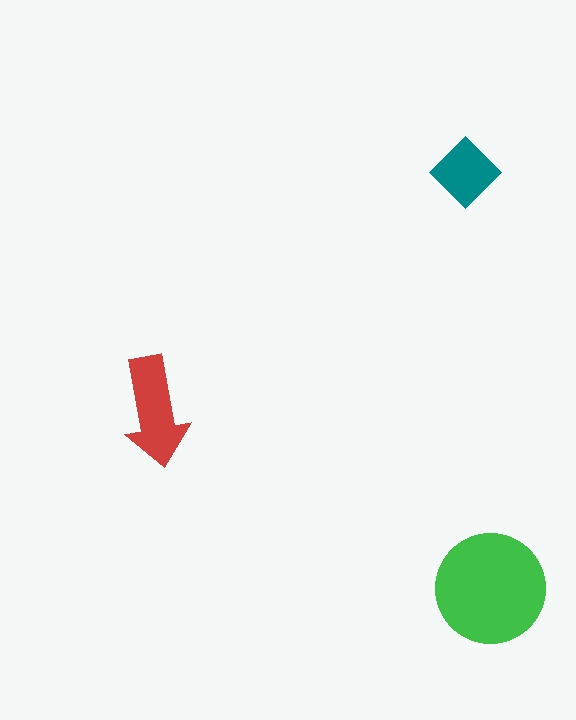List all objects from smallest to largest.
The teal diamond, the red arrow, the green circle.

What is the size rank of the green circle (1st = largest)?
1st.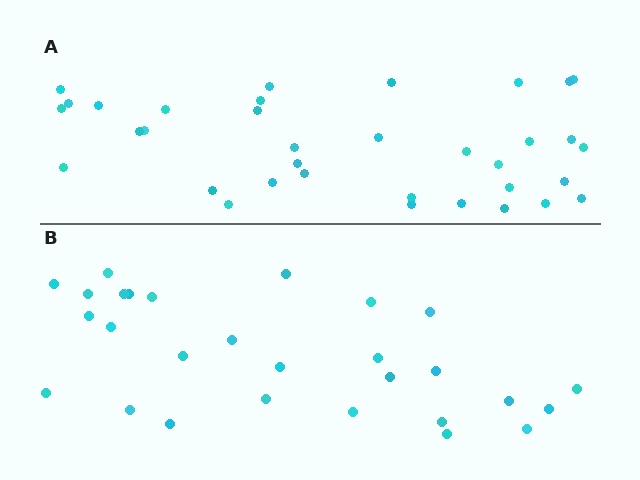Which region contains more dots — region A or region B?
Region A (the top region) has more dots.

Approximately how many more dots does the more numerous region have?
Region A has roughly 8 or so more dots than region B.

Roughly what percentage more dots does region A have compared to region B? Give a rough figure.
About 25% more.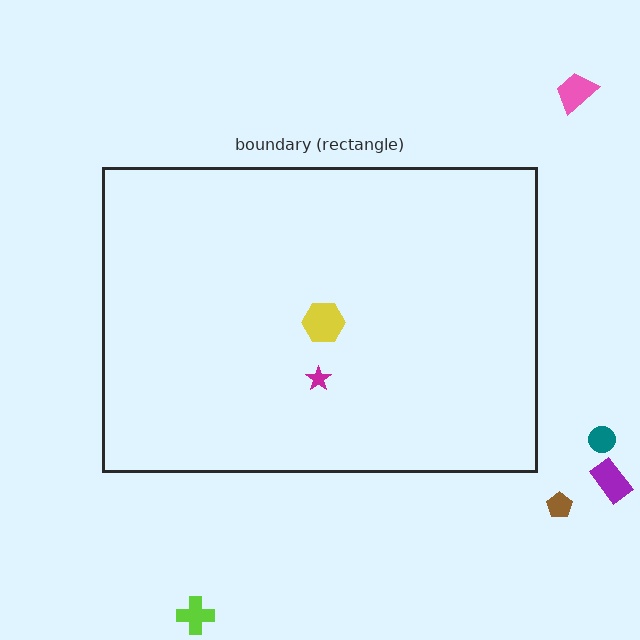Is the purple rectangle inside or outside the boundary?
Outside.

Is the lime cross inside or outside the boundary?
Outside.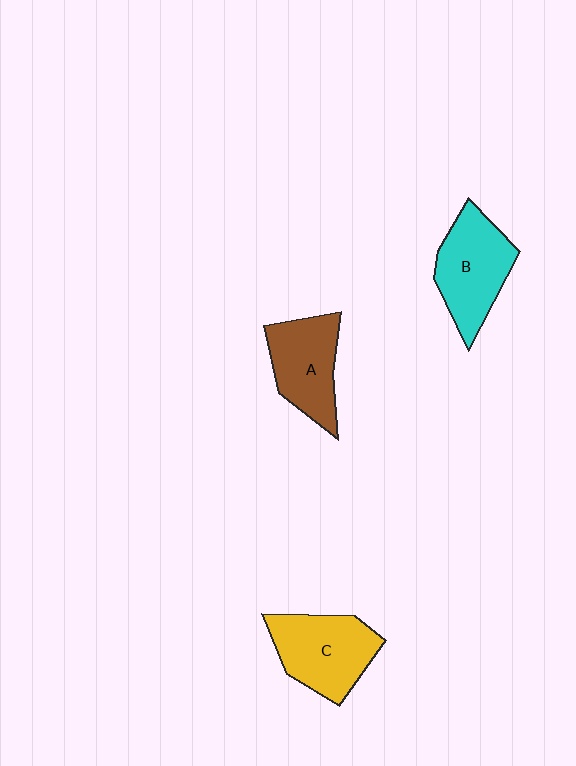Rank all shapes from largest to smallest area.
From largest to smallest: C (yellow), B (cyan), A (brown).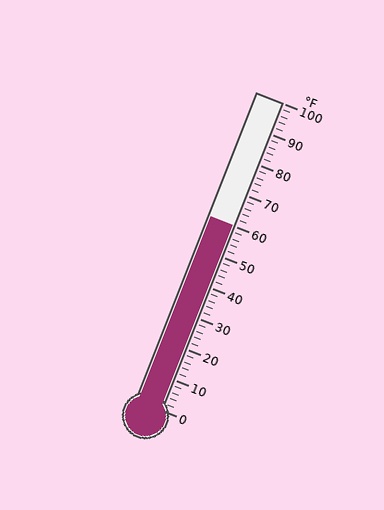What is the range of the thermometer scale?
The thermometer scale ranges from 0°F to 100°F.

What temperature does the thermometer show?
The thermometer shows approximately 60°F.